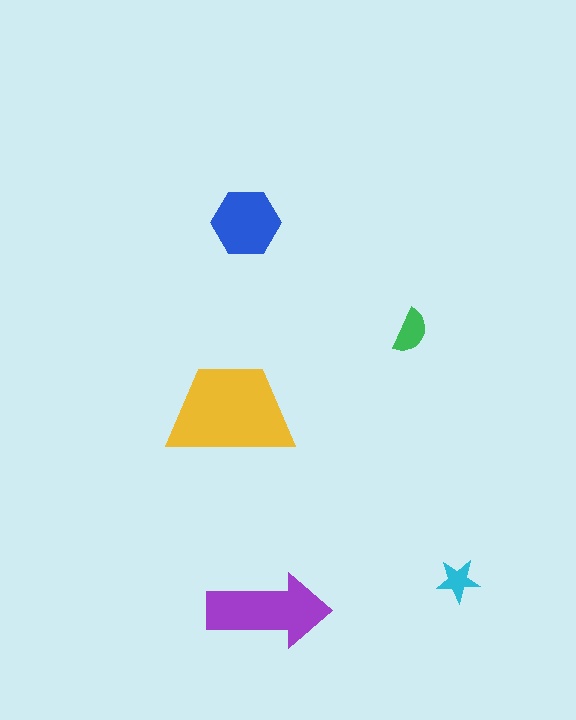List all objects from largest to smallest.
The yellow trapezoid, the purple arrow, the blue hexagon, the green semicircle, the cyan star.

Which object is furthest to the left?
The yellow trapezoid is leftmost.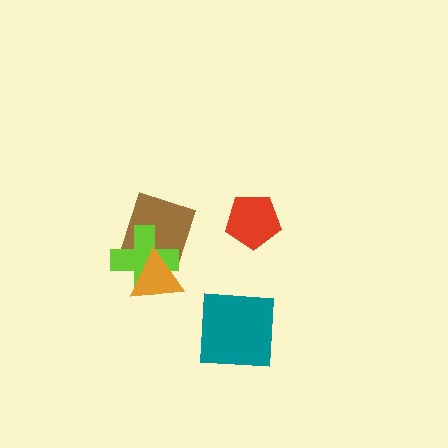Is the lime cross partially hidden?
Yes, it is partially covered by another shape.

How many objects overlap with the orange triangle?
2 objects overlap with the orange triangle.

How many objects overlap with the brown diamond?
2 objects overlap with the brown diamond.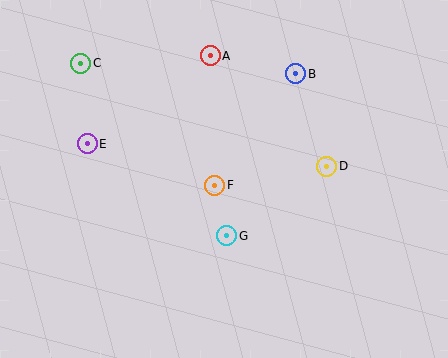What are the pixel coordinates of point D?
Point D is at (327, 166).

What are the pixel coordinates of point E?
Point E is at (87, 144).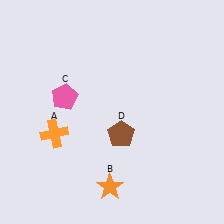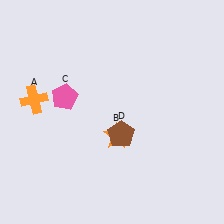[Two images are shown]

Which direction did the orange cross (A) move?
The orange cross (A) moved up.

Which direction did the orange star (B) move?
The orange star (B) moved up.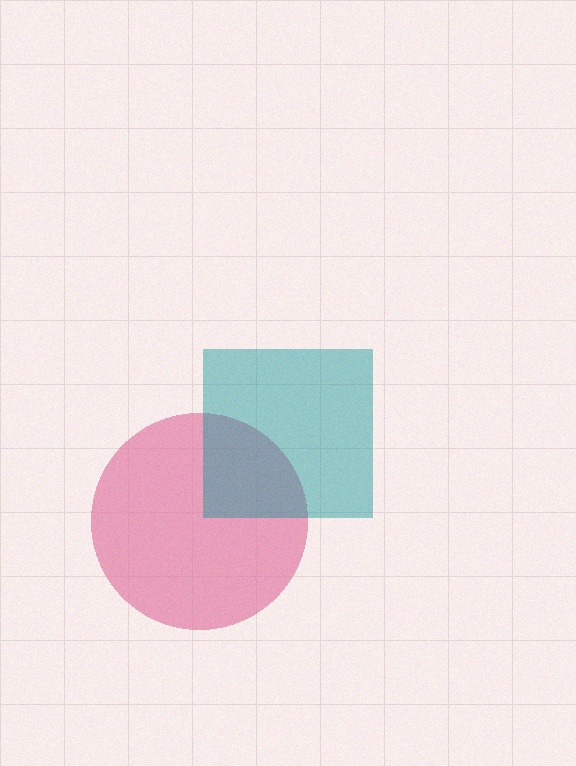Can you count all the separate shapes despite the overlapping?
Yes, there are 2 separate shapes.